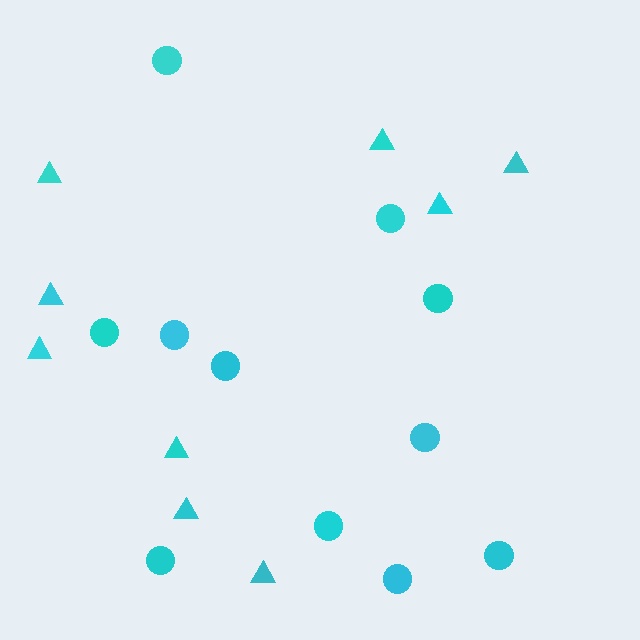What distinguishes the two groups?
There are 2 groups: one group of triangles (9) and one group of circles (11).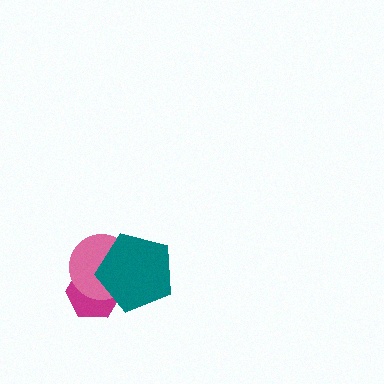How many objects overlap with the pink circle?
2 objects overlap with the pink circle.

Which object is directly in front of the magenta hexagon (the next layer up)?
The pink circle is directly in front of the magenta hexagon.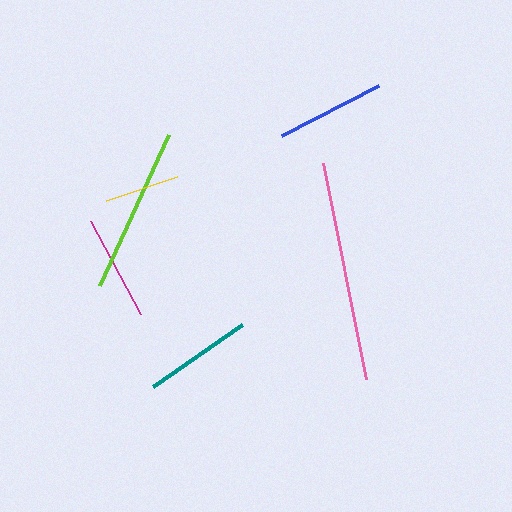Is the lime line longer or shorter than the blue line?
The lime line is longer than the blue line.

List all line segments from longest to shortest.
From longest to shortest: pink, lime, blue, teal, magenta, yellow.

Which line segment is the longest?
The pink line is the longest at approximately 221 pixels.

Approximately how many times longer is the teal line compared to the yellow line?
The teal line is approximately 1.4 times the length of the yellow line.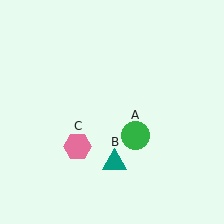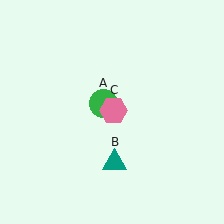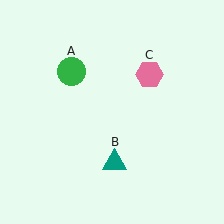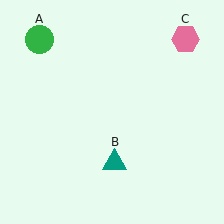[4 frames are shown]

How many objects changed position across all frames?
2 objects changed position: green circle (object A), pink hexagon (object C).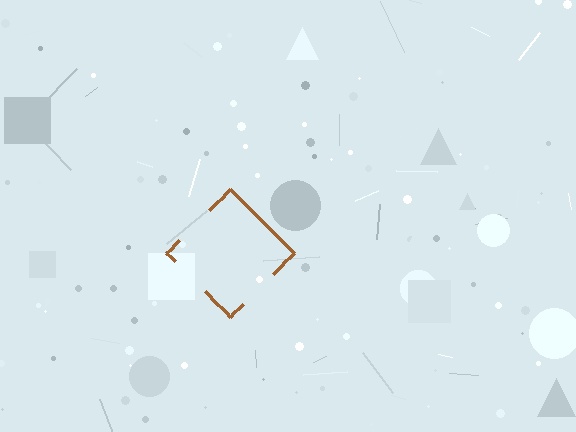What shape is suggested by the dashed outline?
The dashed outline suggests a diamond.